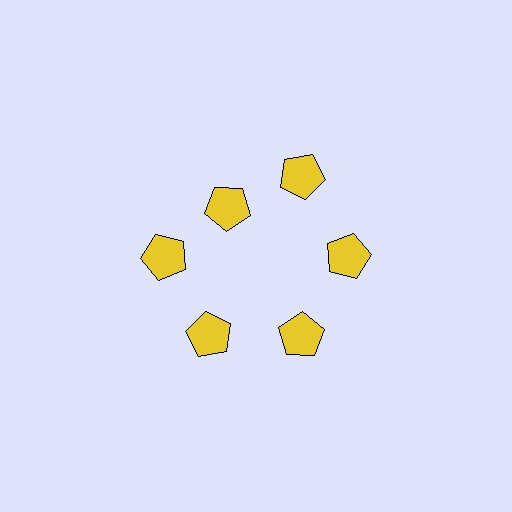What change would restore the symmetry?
The symmetry would be restored by moving it outward, back onto the ring so that all 6 pentagons sit at equal angles and equal distance from the center.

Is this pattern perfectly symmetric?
No. The 6 yellow pentagons are arranged in a ring, but one element near the 11 o'clock position is pulled inward toward the center, breaking the 6-fold rotational symmetry.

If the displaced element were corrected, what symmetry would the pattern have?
It would have 6-fold rotational symmetry — the pattern would map onto itself every 60 degrees.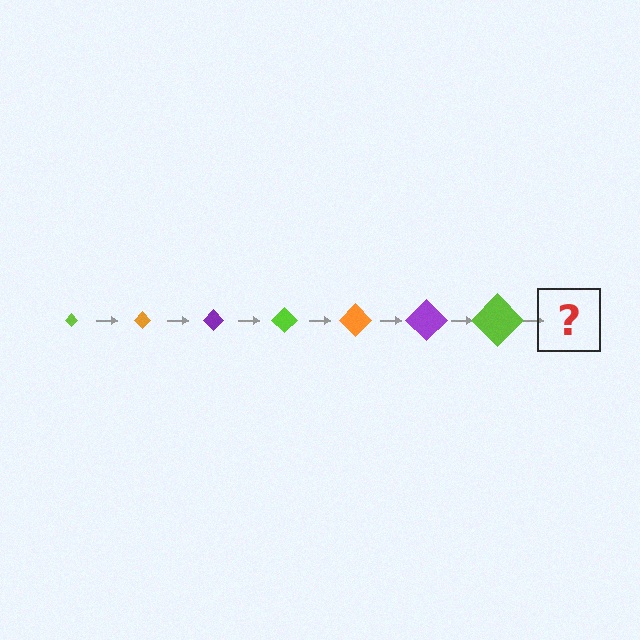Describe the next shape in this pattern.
It should be an orange diamond, larger than the previous one.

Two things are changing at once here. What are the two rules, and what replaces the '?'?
The two rules are that the diamond grows larger each step and the color cycles through lime, orange, and purple. The '?' should be an orange diamond, larger than the previous one.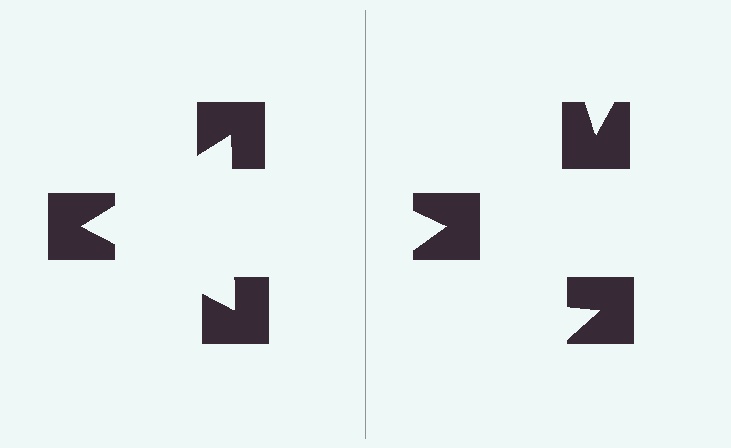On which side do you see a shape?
An illusory triangle appears on the left side. On the right side the wedge cuts are rotated, so no coherent shape forms.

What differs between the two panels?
The notched squares are positioned identically on both sides; only the wedge orientations differ. On the left they align to a triangle; on the right they are misaligned.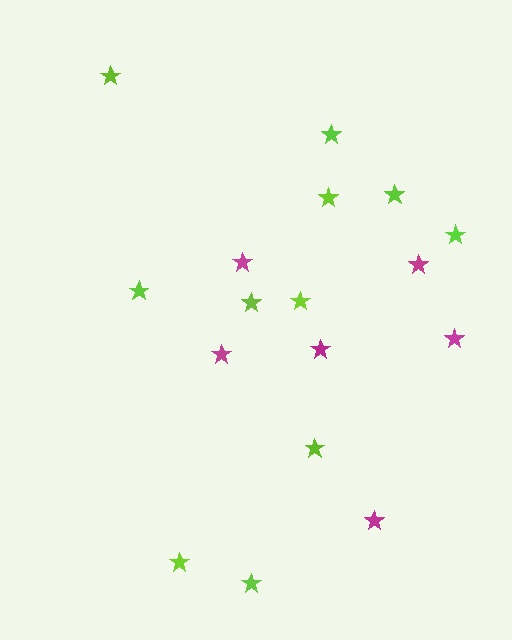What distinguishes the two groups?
There are 2 groups: one group of magenta stars (6) and one group of lime stars (11).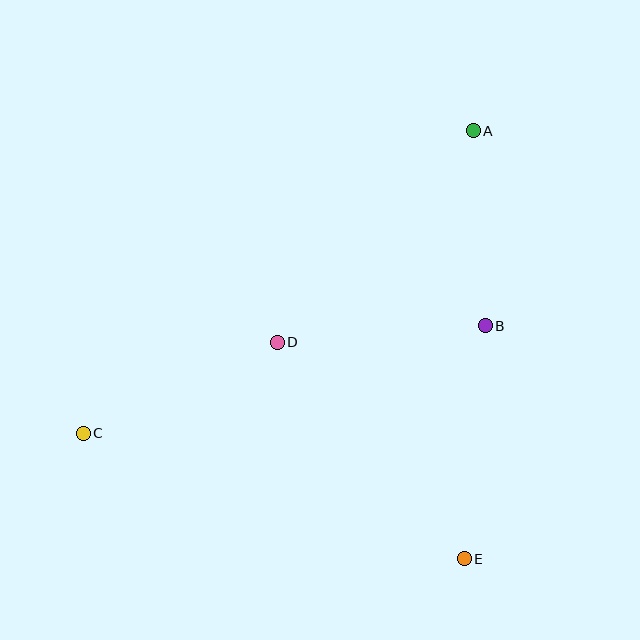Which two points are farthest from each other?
Points A and C are farthest from each other.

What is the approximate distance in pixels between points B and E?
The distance between B and E is approximately 234 pixels.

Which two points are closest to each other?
Points A and B are closest to each other.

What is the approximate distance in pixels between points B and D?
The distance between B and D is approximately 208 pixels.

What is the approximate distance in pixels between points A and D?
The distance between A and D is approximately 288 pixels.